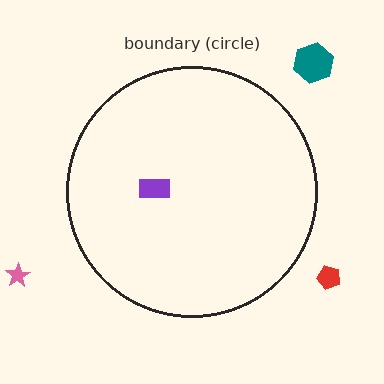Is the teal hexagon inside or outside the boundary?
Outside.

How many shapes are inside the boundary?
1 inside, 3 outside.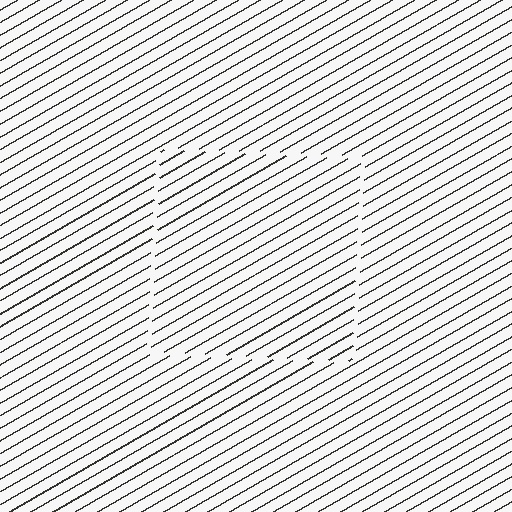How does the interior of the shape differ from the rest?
The interior of the shape contains the same grating, shifted by half a period — the contour is defined by the phase discontinuity where line-ends from the inner and outer gratings abut.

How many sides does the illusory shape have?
4 sides — the line-ends trace a square.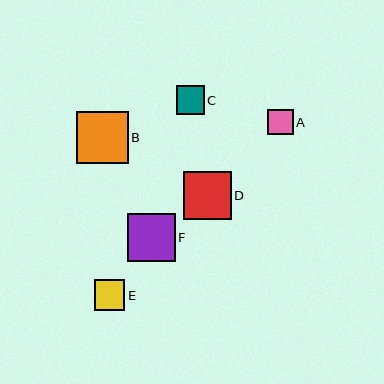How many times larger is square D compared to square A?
Square D is approximately 1.9 times the size of square A.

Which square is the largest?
Square B is the largest with a size of approximately 52 pixels.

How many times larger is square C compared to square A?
Square C is approximately 1.1 times the size of square A.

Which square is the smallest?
Square A is the smallest with a size of approximately 26 pixels.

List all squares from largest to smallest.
From largest to smallest: B, D, F, E, C, A.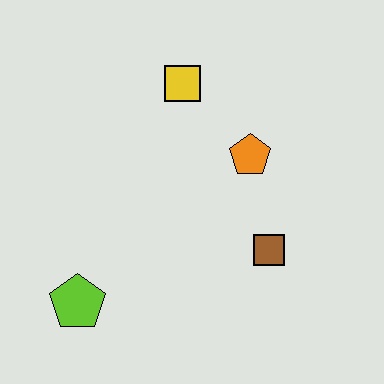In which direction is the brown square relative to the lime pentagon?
The brown square is to the right of the lime pentagon.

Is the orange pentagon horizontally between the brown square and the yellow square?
Yes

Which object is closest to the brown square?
The orange pentagon is closest to the brown square.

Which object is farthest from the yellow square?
The lime pentagon is farthest from the yellow square.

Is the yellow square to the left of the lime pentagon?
No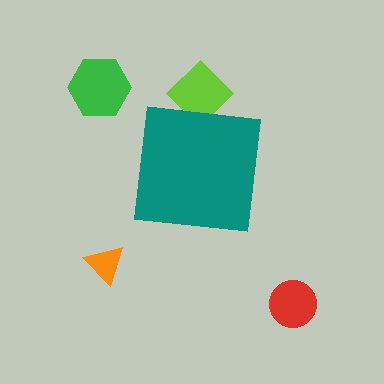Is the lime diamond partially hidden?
Yes, the lime diamond is partially hidden behind the teal square.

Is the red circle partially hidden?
No, the red circle is fully visible.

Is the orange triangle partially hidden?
No, the orange triangle is fully visible.